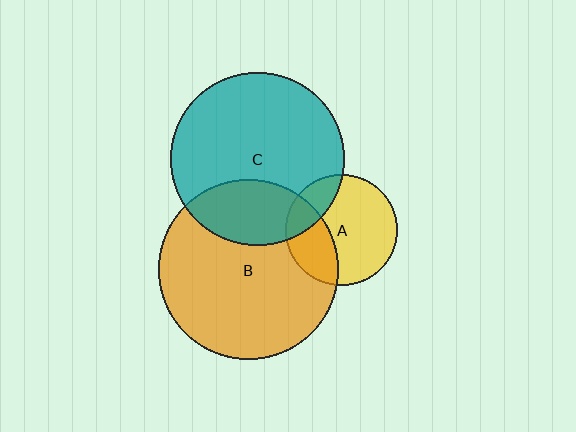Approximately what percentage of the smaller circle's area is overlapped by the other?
Approximately 25%.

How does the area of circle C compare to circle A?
Approximately 2.4 times.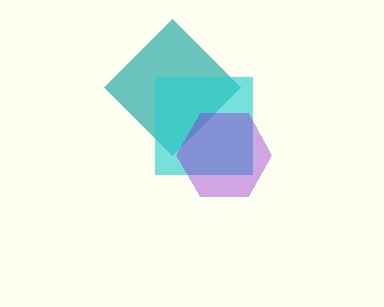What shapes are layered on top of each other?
The layered shapes are: a teal diamond, a cyan square, a purple hexagon.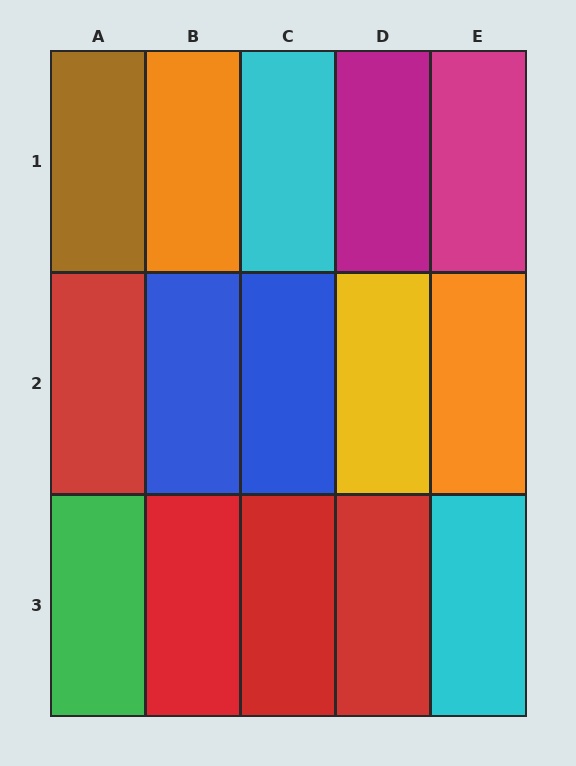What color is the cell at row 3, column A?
Green.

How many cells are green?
1 cell is green.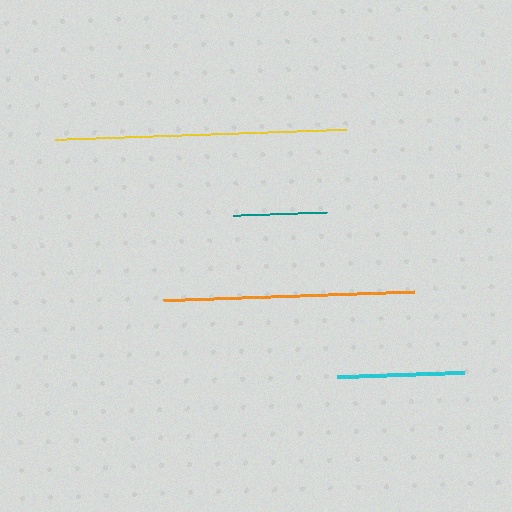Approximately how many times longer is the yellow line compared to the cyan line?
The yellow line is approximately 2.3 times the length of the cyan line.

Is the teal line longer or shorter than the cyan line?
The cyan line is longer than the teal line.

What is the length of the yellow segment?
The yellow segment is approximately 292 pixels long.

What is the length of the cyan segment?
The cyan segment is approximately 127 pixels long.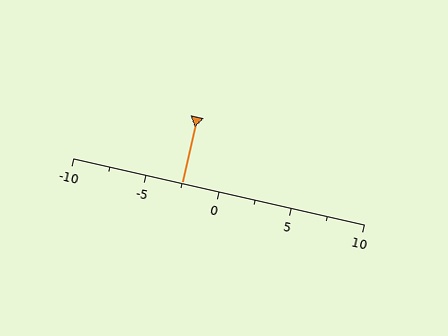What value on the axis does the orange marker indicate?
The marker indicates approximately -2.5.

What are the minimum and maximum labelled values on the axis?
The axis runs from -10 to 10.